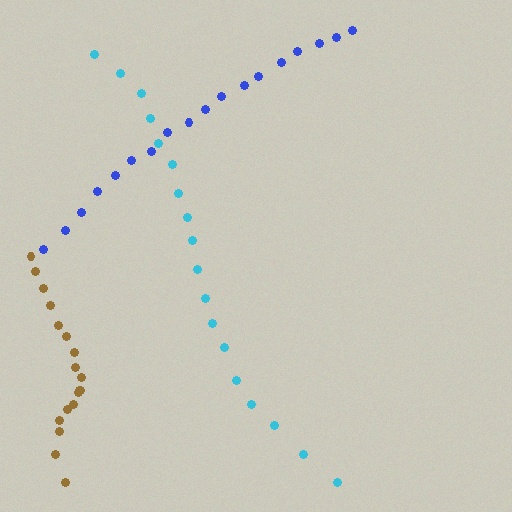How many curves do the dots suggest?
There are 3 distinct paths.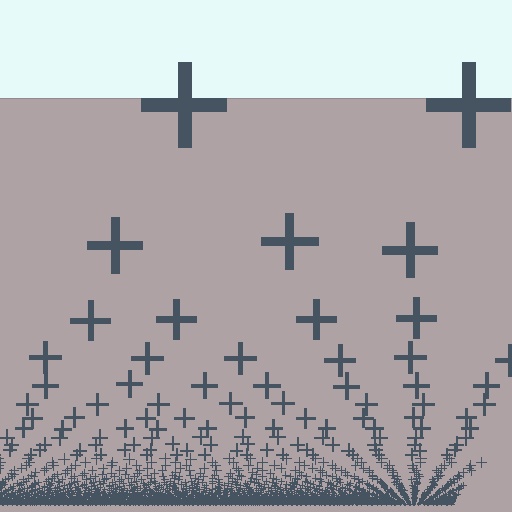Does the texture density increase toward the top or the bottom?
Density increases toward the bottom.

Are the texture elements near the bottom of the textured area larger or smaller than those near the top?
Smaller. The gradient is inverted — elements near the bottom are smaller and denser.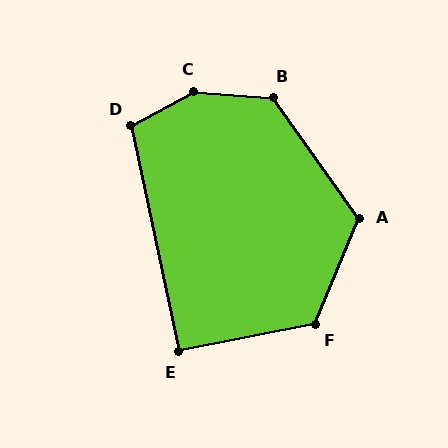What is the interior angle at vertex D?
Approximately 106 degrees (obtuse).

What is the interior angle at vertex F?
Approximately 124 degrees (obtuse).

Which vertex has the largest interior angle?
C, at approximately 147 degrees.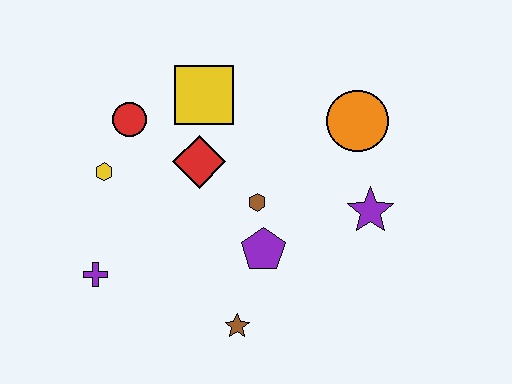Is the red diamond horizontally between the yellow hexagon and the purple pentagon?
Yes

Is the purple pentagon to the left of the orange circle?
Yes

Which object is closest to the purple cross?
The yellow hexagon is closest to the purple cross.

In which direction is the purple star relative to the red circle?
The purple star is to the right of the red circle.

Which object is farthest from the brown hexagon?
The purple cross is farthest from the brown hexagon.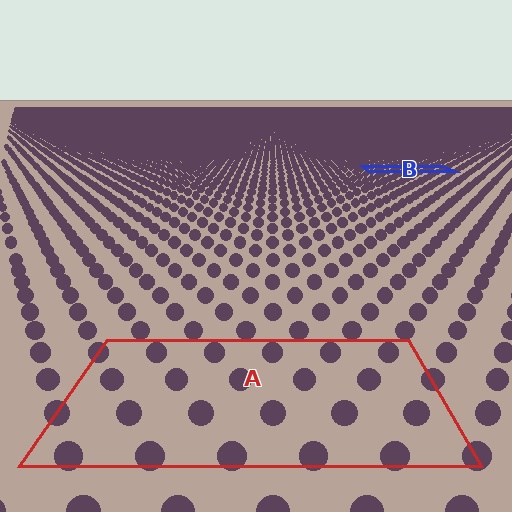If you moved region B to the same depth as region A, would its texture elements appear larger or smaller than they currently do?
They would appear larger. At a closer depth, the same texture elements are projected at a bigger on-screen size.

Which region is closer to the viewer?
Region A is closer. The texture elements there are larger and more spread out.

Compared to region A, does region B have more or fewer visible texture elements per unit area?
Region B has more texture elements per unit area — they are packed more densely because it is farther away.